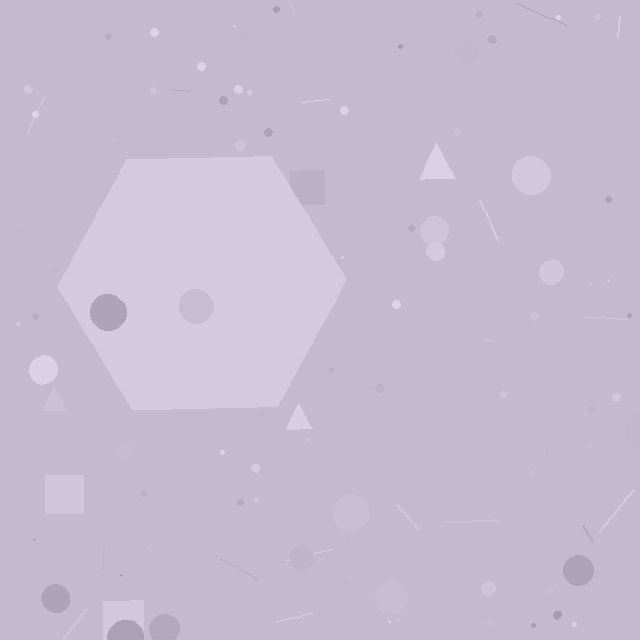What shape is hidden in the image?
A hexagon is hidden in the image.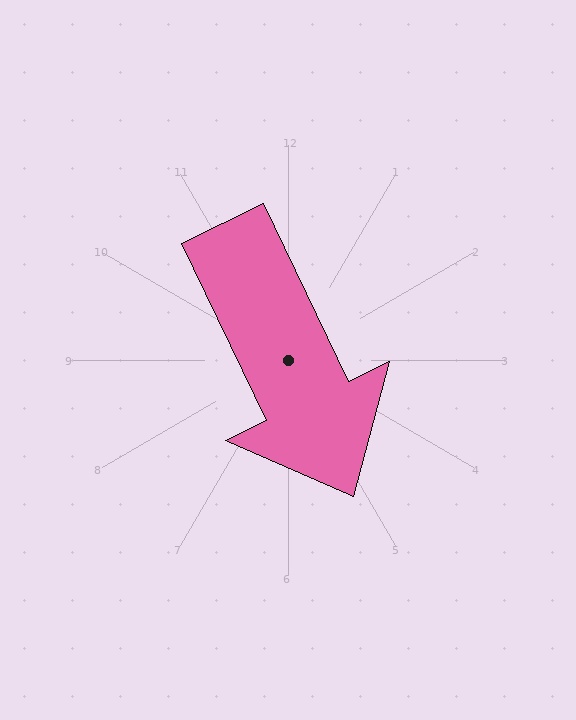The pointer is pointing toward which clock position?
Roughly 5 o'clock.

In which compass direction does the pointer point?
Southeast.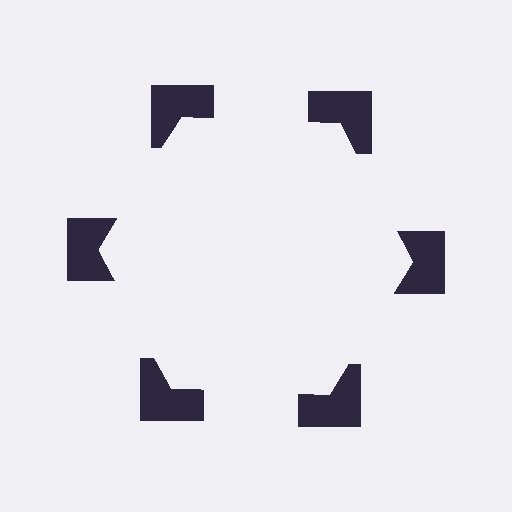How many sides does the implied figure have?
6 sides.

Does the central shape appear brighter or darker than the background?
It typically appears slightly brighter than the background, even though no actual brightness change is drawn.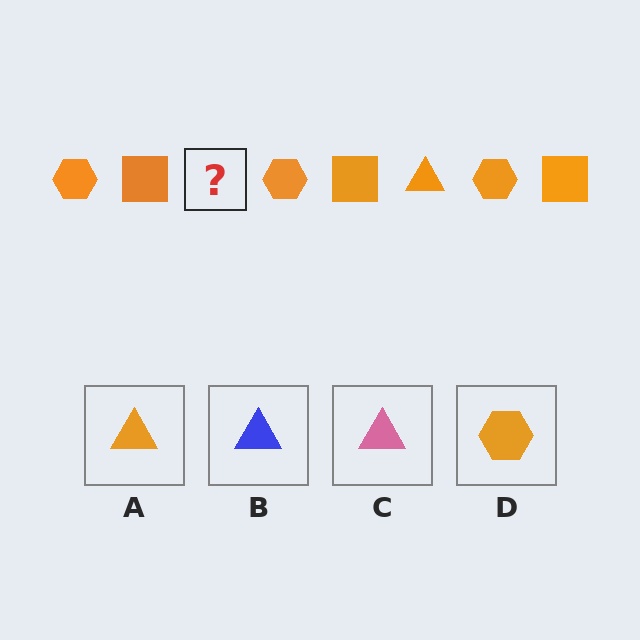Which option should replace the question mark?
Option A.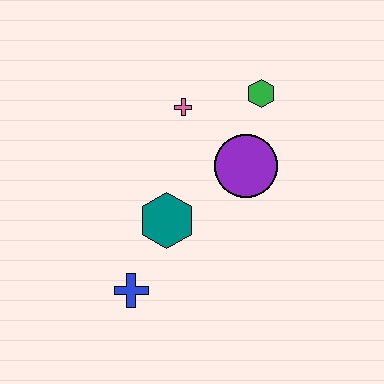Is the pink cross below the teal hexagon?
No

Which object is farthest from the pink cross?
The blue cross is farthest from the pink cross.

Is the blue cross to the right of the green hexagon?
No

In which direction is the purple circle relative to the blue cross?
The purple circle is above the blue cross.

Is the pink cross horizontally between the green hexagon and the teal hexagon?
Yes